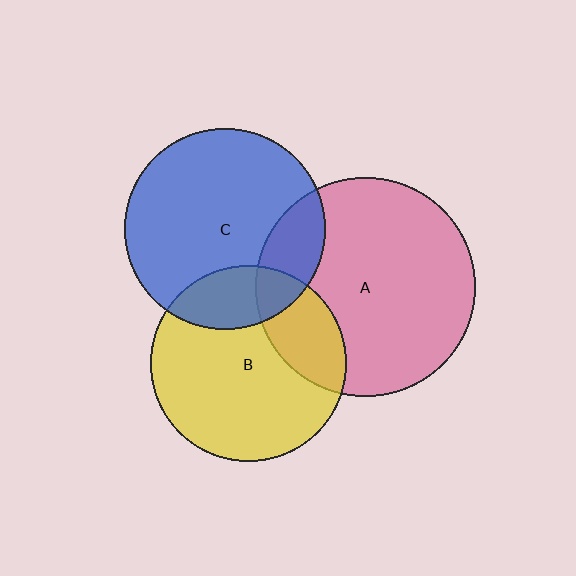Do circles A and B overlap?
Yes.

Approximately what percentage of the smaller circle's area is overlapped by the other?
Approximately 25%.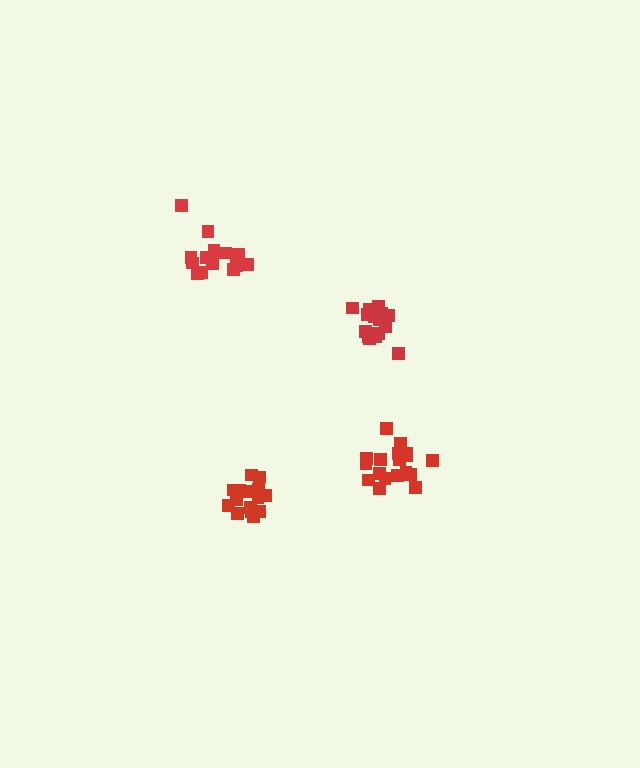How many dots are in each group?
Group 1: 15 dots, Group 2: 18 dots, Group 3: 18 dots, Group 4: 14 dots (65 total).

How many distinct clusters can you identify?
There are 4 distinct clusters.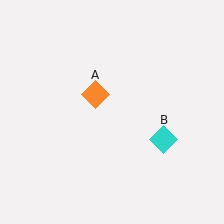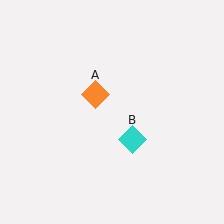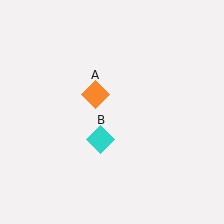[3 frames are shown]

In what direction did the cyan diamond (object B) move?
The cyan diamond (object B) moved left.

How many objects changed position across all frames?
1 object changed position: cyan diamond (object B).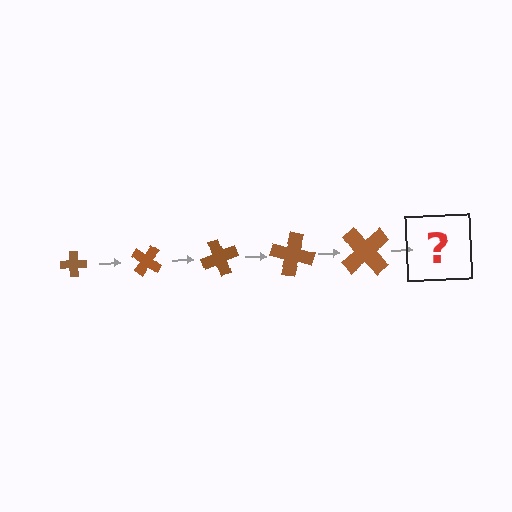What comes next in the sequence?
The next element should be a cross, larger than the previous one and rotated 175 degrees from the start.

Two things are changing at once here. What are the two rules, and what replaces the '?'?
The two rules are that the cross grows larger each step and it rotates 35 degrees each step. The '?' should be a cross, larger than the previous one and rotated 175 degrees from the start.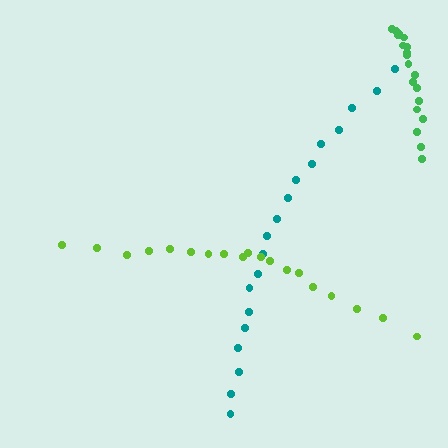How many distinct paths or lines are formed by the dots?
There are 3 distinct paths.